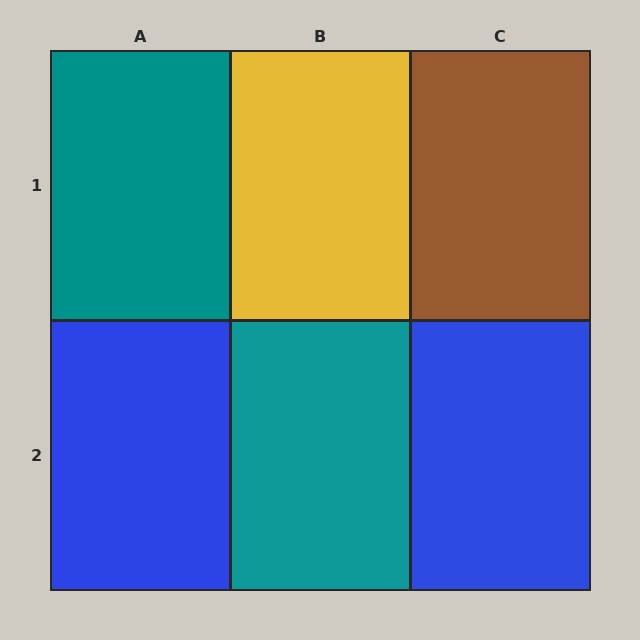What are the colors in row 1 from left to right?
Teal, yellow, brown.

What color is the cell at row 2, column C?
Blue.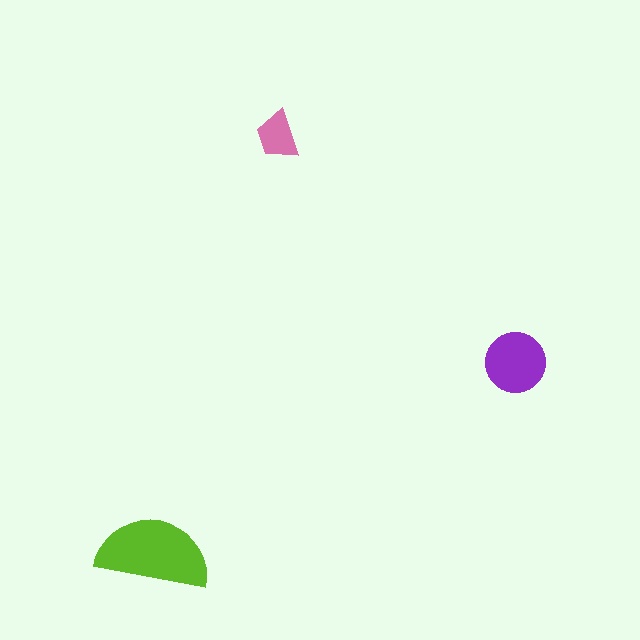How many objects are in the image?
There are 3 objects in the image.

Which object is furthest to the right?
The purple circle is rightmost.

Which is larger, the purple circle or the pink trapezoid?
The purple circle.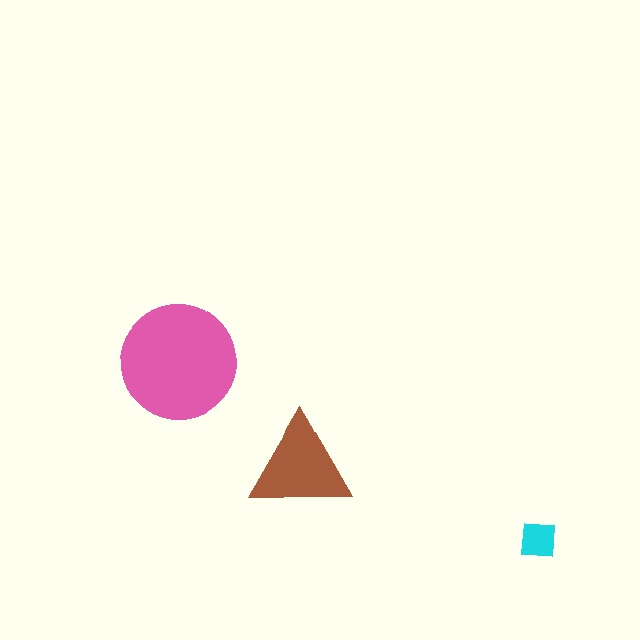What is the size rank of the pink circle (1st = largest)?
1st.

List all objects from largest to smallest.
The pink circle, the brown triangle, the cyan square.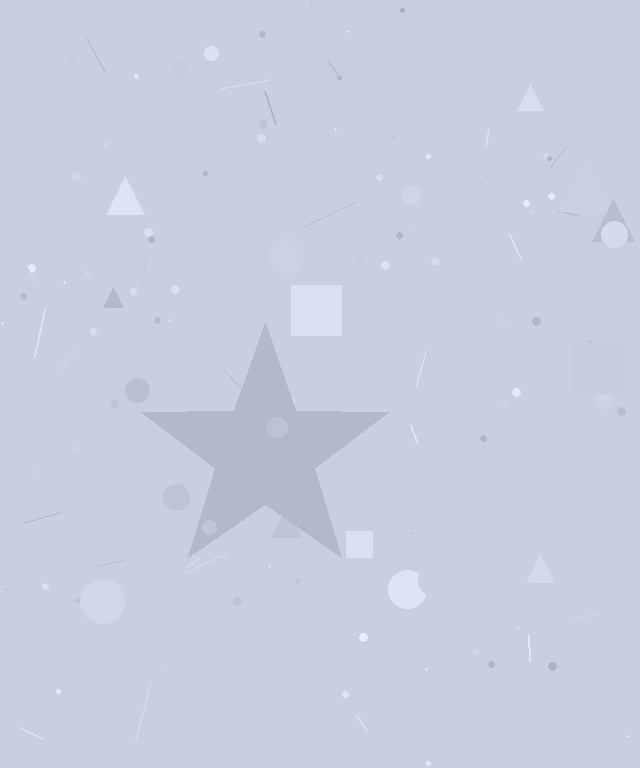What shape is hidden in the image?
A star is hidden in the image.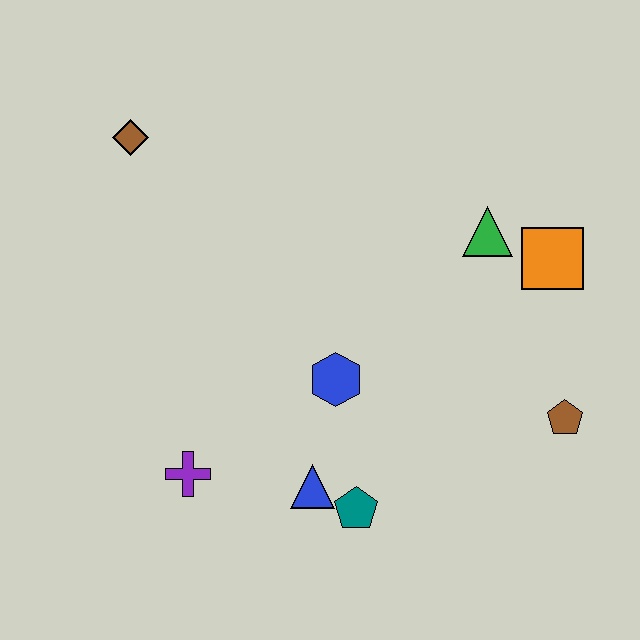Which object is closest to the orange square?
The green triangle is closest to the orange square.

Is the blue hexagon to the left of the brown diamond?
No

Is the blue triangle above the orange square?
No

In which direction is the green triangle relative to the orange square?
The green triangle is to the left of the orange square.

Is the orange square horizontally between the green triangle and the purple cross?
No